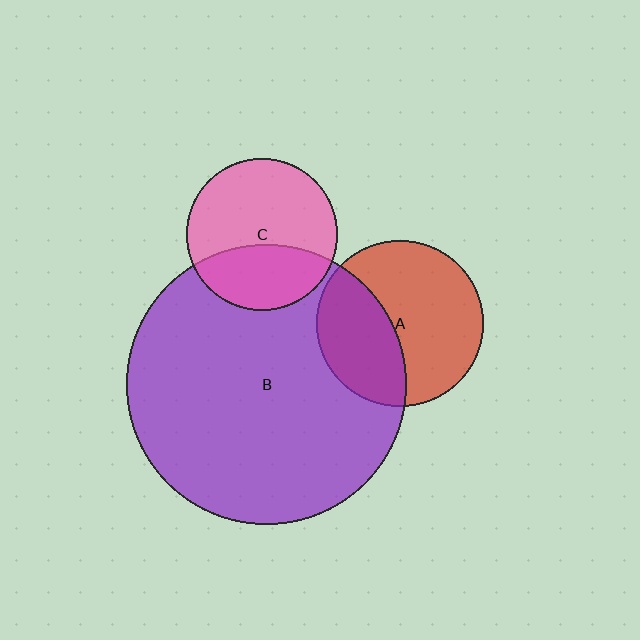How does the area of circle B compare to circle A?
Approximately 2.8 times.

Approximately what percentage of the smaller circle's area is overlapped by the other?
Approximately 35%.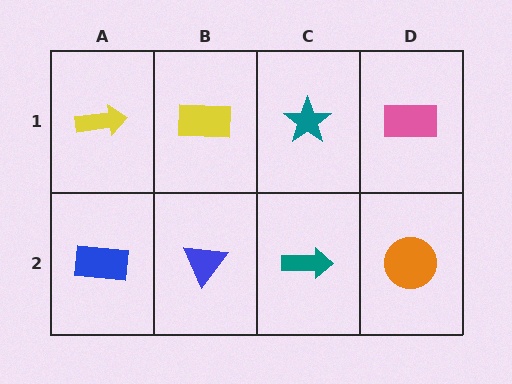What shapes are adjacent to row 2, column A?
A yellow arrow (row 1, column A), a blue triangle (row 2, column B).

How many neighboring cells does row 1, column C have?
3.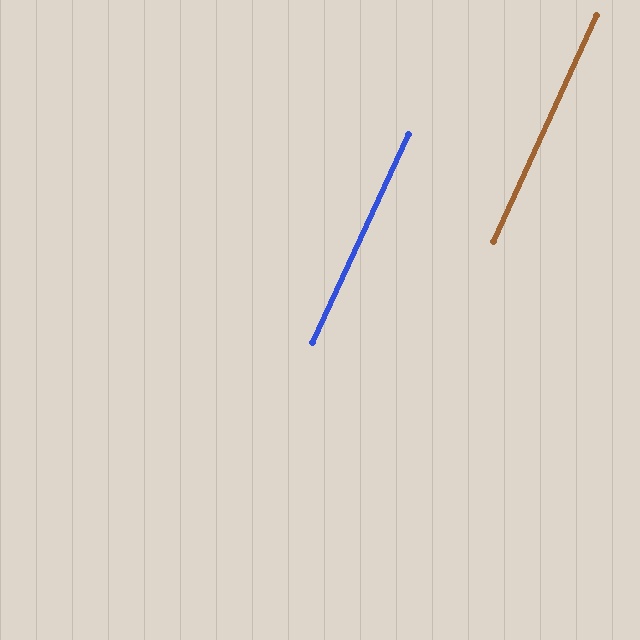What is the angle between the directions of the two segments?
Approximately 0 degrees.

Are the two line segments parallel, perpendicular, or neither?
Parallel — their directions differ by only 0.1°.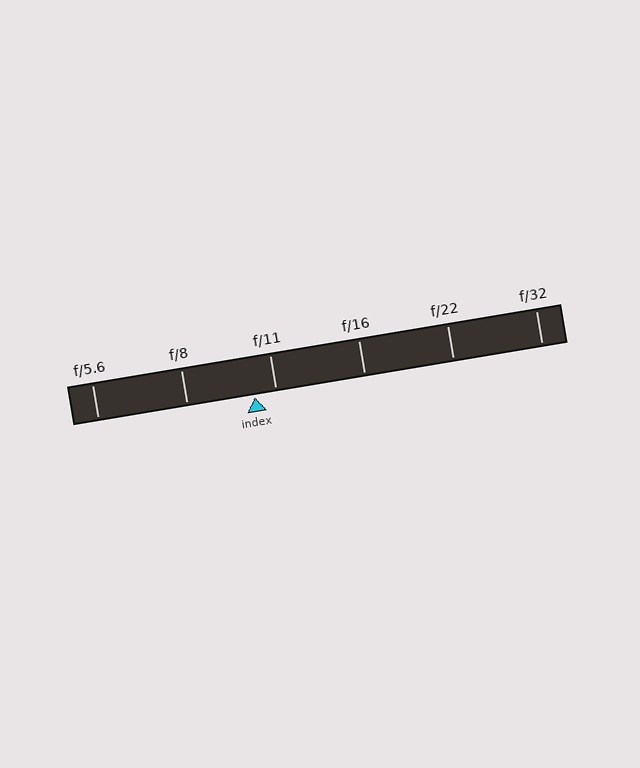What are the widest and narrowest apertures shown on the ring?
The widest aperture shown is f/5.6 and the narrowest is f/32.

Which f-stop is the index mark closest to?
The index mark is closest to f/11.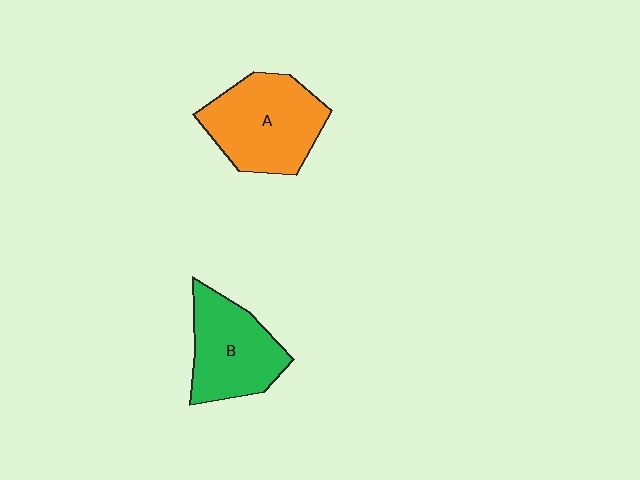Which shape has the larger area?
Shape A (orange).